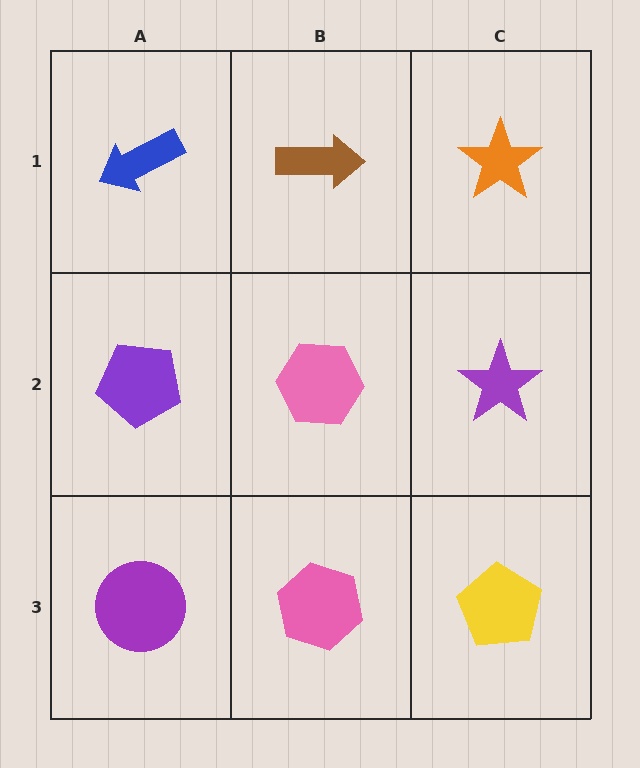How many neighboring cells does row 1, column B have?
3.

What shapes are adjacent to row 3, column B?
A pink hexagon (row 2, column B), a purple circle (row 3, column A), a yellow pentagon (row 3, column C).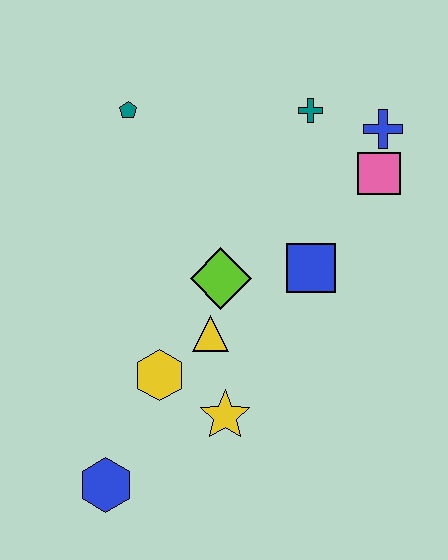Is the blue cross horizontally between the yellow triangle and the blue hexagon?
No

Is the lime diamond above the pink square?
No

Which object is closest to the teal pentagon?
The teal cross is closest to the teal pentagon.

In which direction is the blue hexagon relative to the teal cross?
The blue hexagon is below the teal cross.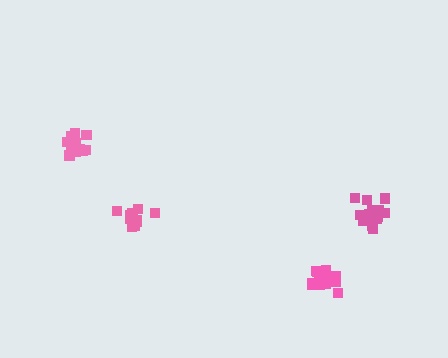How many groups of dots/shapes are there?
There are 4 groups.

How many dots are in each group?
Group 1: 16 dots, Group 2: 17 dots, Group 3: 12 dots, Group 4: 18 dots (63 total).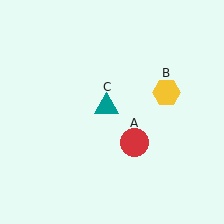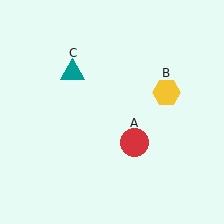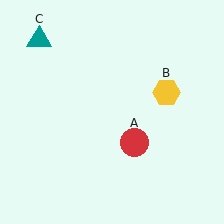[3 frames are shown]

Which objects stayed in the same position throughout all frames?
Red circle (object A) and yellow hexagon (object B) remained stationary.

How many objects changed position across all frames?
1 object changed position: teal triangle (object C).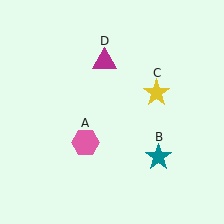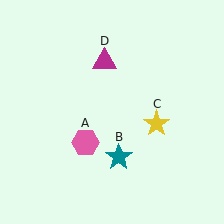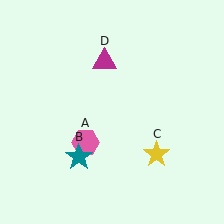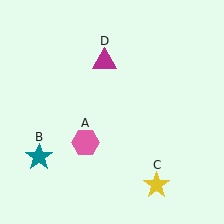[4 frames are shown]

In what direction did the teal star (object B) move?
The teal star (object B) moved left.